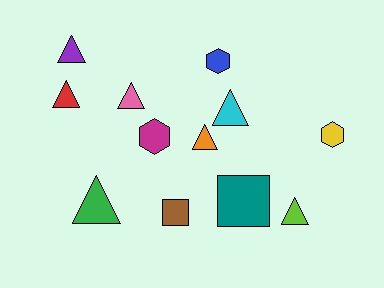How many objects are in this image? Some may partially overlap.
There are 12 objects.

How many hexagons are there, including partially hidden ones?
There are 3 hexagons.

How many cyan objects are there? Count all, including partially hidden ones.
There is 1 cyan object.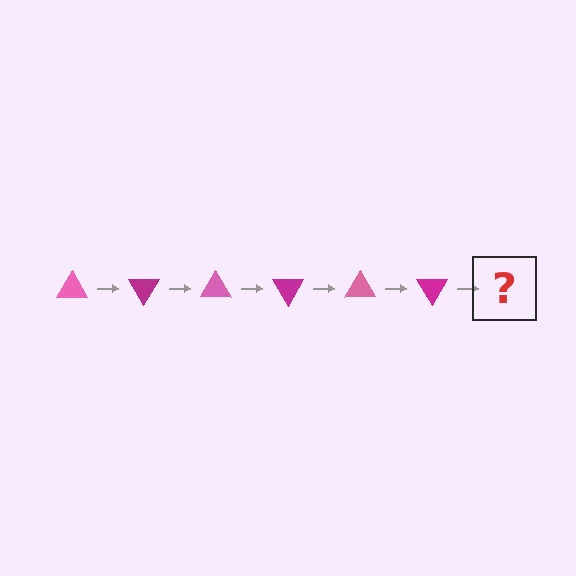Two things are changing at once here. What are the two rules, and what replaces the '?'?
The two rules are that it rotates 60 degrees each step and the color cycles through pink and magenta. The '?' should be a pink triangle, rotated 360 degrees from the start.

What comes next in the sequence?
The next element should be a pink triangle, rotated 360 degrees from the start.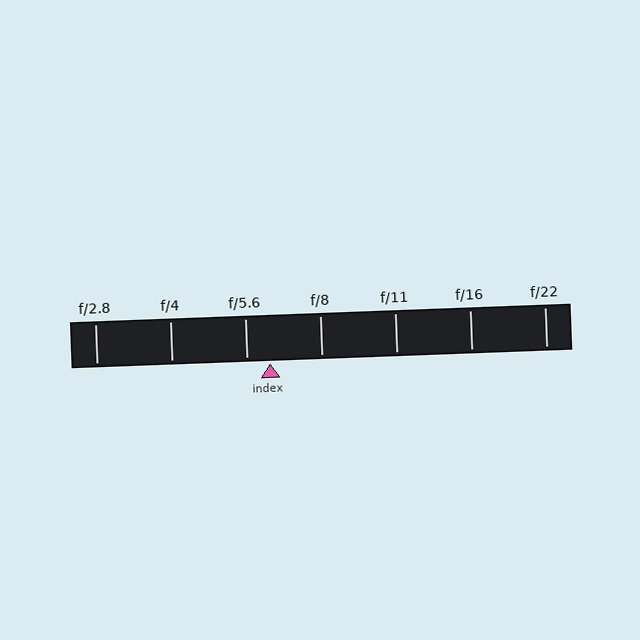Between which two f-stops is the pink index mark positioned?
The index mark is between f/5.6 and f/8.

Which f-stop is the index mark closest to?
The index mark is closest to f/5.6.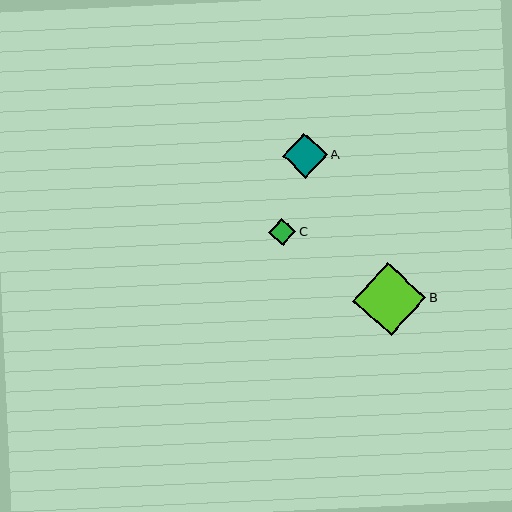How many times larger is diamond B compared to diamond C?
Diamond B is approximately 2.7 times the size of diamond C.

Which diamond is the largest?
Diamond B is the largest with a size of approximately 73 pixels.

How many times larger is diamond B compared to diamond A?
Diamond B is approximately 1.6 times the size of diamond A.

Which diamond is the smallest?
Diamond C is the smallest with a size of approximately 27 pixels.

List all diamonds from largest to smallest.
From largest to smallest: B, A, C.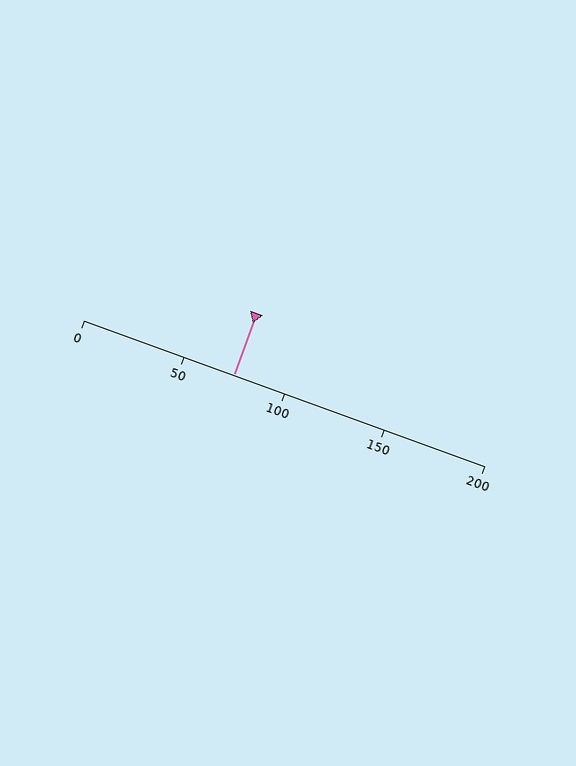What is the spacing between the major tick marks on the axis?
The major ticks are spaced 50 apart.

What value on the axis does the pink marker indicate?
The marker indicates approximately 75.